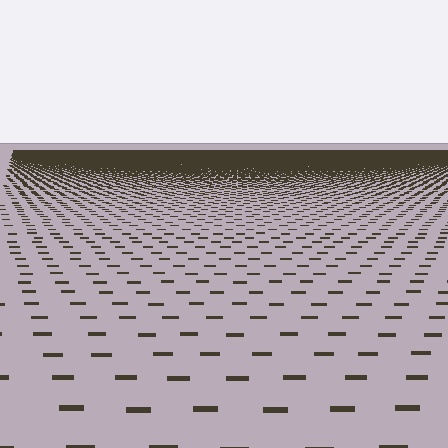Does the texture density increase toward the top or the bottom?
Density increases toward the top.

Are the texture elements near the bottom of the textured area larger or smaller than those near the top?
Larger. Near the bottom, elements are closer to the viewer and appear at a bigger on-screen size.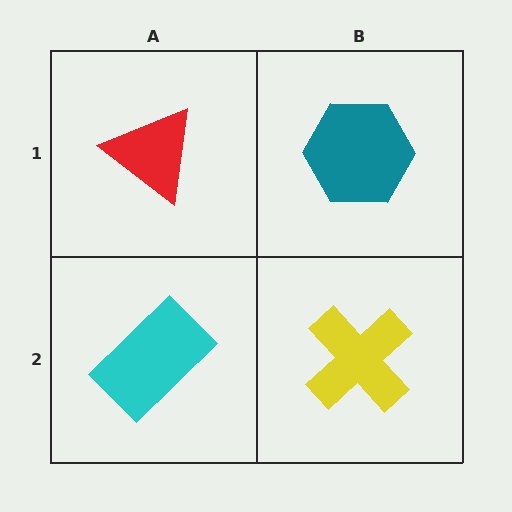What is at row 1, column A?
A red triangle.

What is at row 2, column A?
A cyan rectangle.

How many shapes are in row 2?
2 shapes.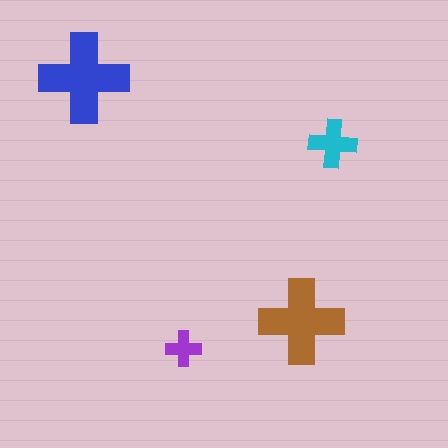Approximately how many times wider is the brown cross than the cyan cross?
About 2 times wider.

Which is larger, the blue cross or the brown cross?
The blue one.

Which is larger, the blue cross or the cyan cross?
The blue one.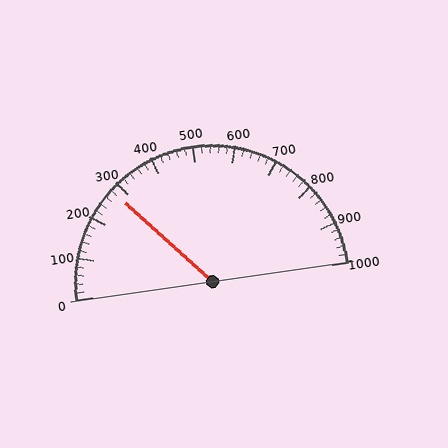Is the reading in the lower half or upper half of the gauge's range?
The reading is in the lower half of the range (0 to 1000).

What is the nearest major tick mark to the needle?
The nearest major tick mark is 300.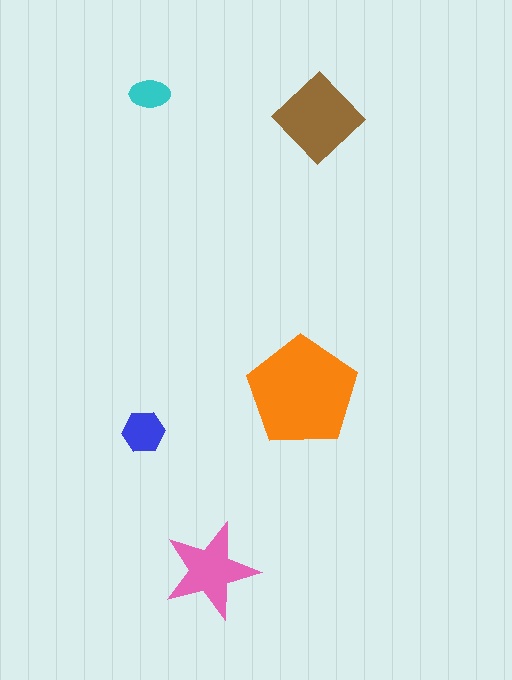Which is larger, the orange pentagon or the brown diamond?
The orange pentagon.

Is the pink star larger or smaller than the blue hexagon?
Larger.